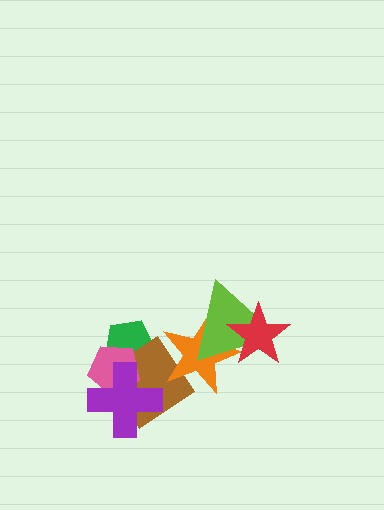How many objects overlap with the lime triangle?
2 objects overlap with the lime triangle.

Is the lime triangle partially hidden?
Yes, it is partially covered by another shape.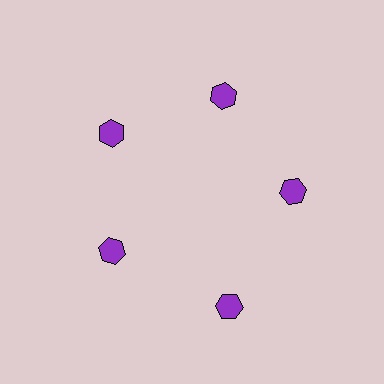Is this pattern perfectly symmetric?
No. The 5 purple hexagons are arranged in a ring, but one element near the 5 o'clock position is pushed outward from the center, breaking the 5-fold rotational symmetry.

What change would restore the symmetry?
The symmetry would be restored by moving it inward, back onto the ring so that all 5 hexagons sit at equal angles and equal distance from the center.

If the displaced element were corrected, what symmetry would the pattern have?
It would have 5-fold rotational symmetry — the pattern would map onto itself every 72 degrees.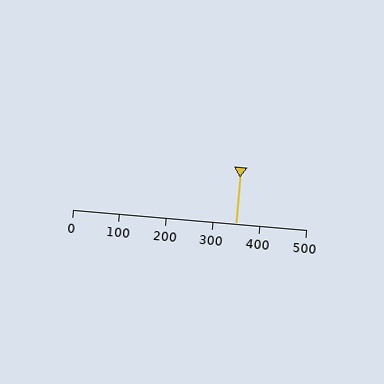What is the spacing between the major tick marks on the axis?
The major ticks are spaced 100 apart.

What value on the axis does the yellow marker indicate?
The marker indicates approximately 350.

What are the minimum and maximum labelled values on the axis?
The axis runs from 0 to 500.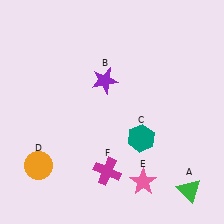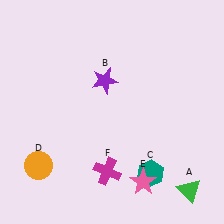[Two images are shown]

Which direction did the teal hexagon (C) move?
The teal hexagon (C) moved down.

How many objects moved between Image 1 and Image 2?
1 object moved between the two images.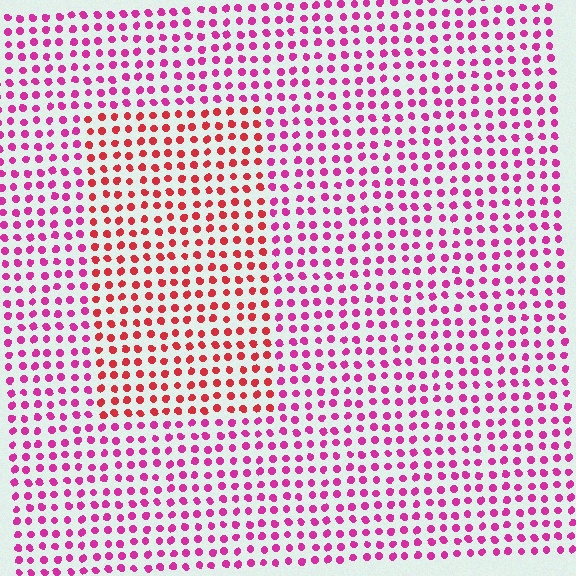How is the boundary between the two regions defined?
The boundary is defined purely by a slight shift in hue (about 36 degrees). Spacing, size, and orientation are identical on both sides.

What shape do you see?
I see a rectangle.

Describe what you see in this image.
The image is filled with small magenta elements in a uniform arrangement. A rectangle-shaped region is visible where the elements are tinted to a slightly different hue, forming a subtle color boundary.